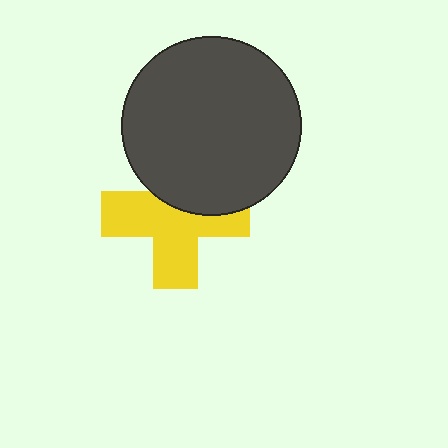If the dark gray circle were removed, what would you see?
You would see the complete yellow cross.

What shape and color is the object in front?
The object in front is a dark gray circle.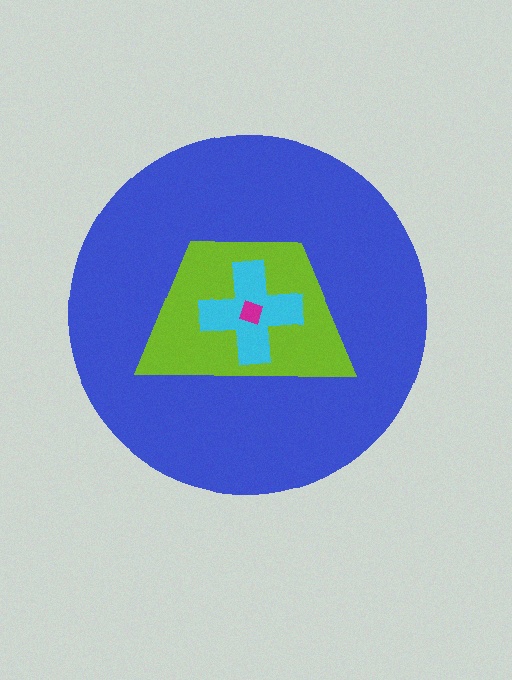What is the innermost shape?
The magenta diamond.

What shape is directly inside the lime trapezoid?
The cyan cross.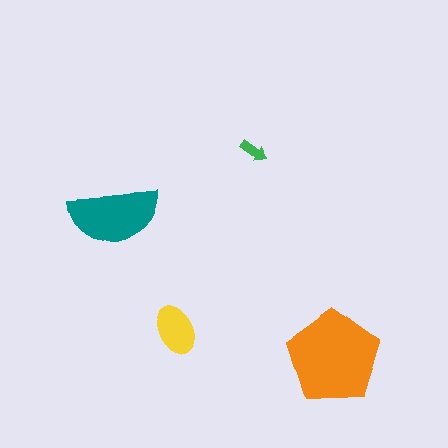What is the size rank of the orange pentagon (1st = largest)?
1st.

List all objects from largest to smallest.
The orange pentagon, the teal semicircle, the yellow ellipse, the green arrow.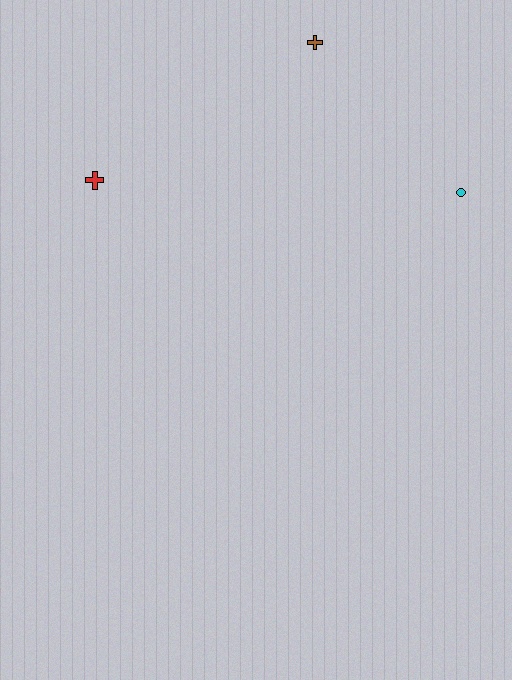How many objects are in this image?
There are 3 objects.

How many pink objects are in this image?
There are no pink objects.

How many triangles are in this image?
There are no triangles.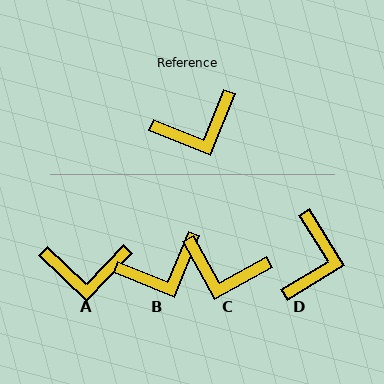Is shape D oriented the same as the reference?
No, it is off by about 54 degrees.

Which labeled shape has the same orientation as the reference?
B.